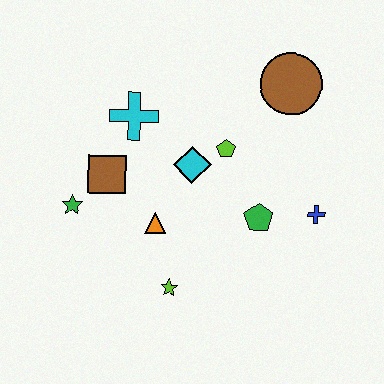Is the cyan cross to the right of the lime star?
No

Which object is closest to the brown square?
The green star is closest to the brown square.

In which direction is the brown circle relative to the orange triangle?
The brown circle is above the orange triangle.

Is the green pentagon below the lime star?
No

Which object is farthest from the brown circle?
The green star is farthest from the brown circle.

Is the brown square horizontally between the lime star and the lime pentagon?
No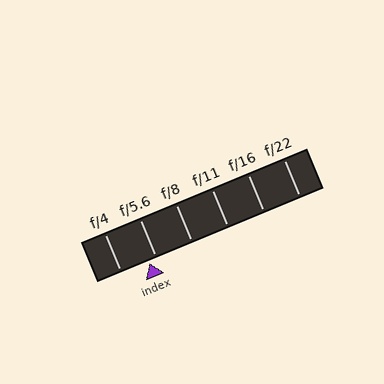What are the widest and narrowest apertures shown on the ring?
The widest aperture shown is f/4 and the narrowest is f/22.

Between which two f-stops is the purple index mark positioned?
The index mark is between f/4 and f/5.6.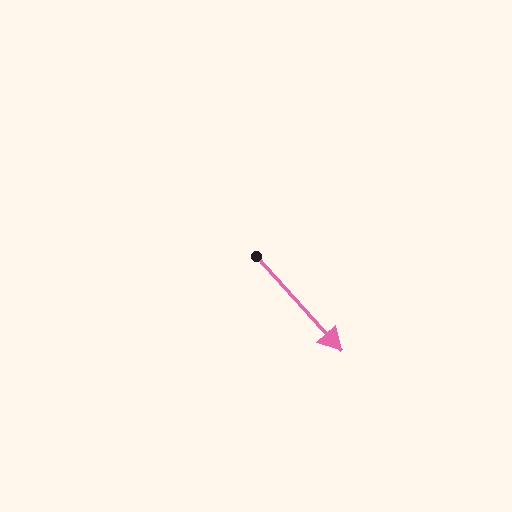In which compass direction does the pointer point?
Southeast.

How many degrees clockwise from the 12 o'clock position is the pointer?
Approximately 138 degrees.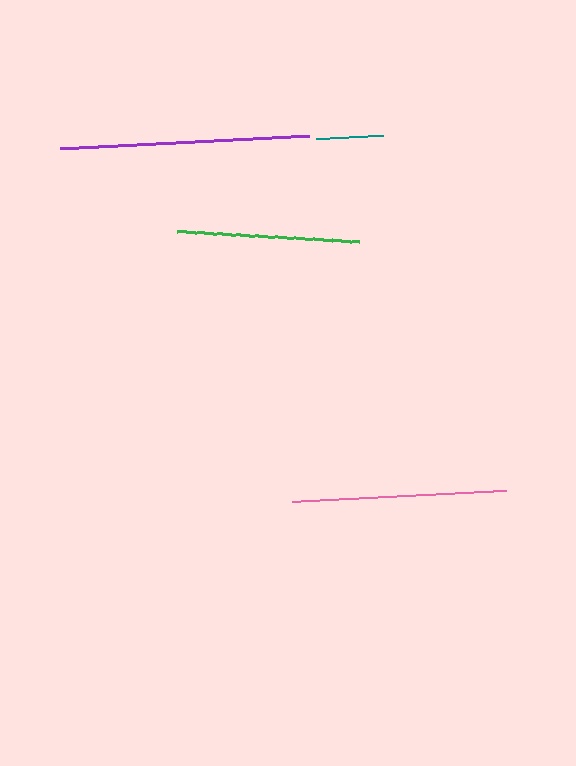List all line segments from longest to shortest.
From longest to shortest: purple, pink, green, teal.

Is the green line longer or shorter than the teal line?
The green line is longer than the teal line.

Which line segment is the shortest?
The teal line is the shortest at approximately 66 pixels.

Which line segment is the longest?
The purple line is the longest at approximately 251 pixels.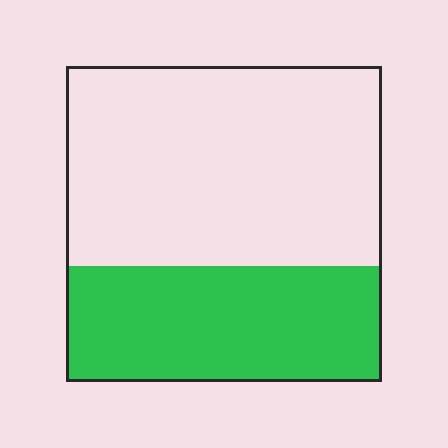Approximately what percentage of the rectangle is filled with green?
Approximately 35%.